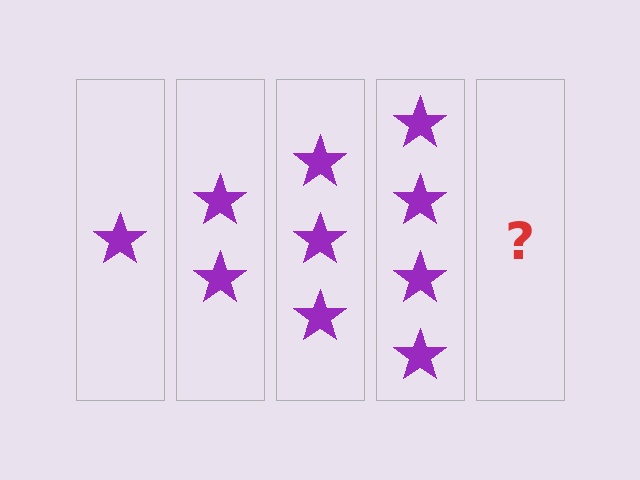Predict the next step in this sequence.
The next step is 5 stars.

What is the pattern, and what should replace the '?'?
The pattern is that each step adds one more star. The '?' should be 5 stars.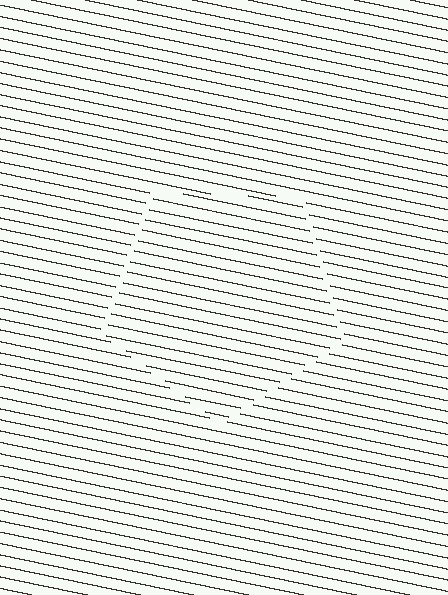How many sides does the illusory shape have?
5 sides — the line-ends trace a pentagon.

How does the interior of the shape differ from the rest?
The interior of the shape contains the same grating, shifted by half a period — the contour is defined by the phase discontinuity where line-ends from the inner and outer gratings abut.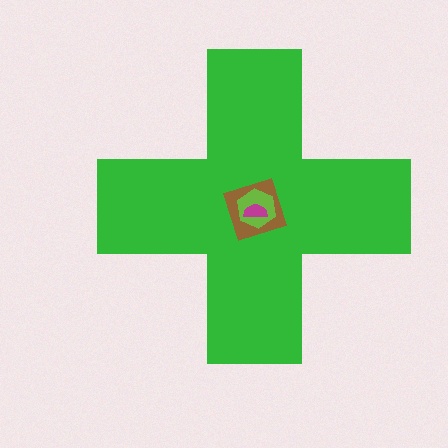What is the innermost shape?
The magenta semicircle.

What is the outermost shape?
The green cross.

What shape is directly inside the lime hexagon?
The magenta semicircle.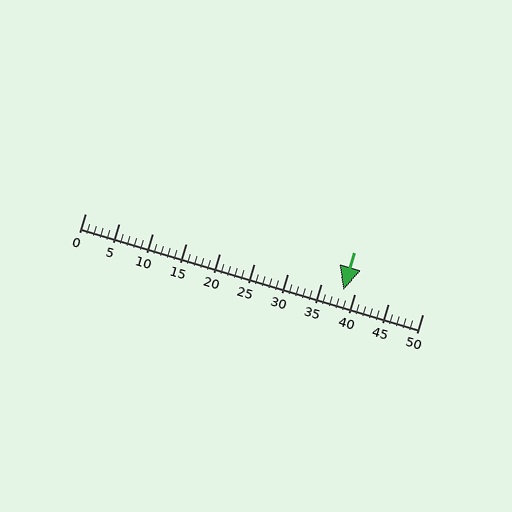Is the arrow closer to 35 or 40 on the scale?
The arrow is closer to 40.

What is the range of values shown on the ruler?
The ruler shows values from 0 to 50.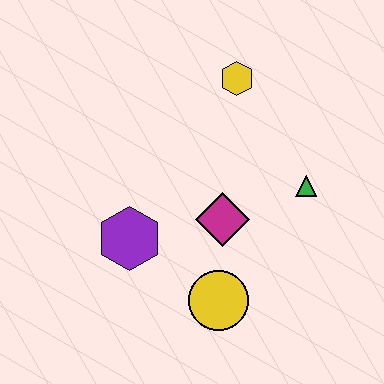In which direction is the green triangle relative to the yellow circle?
The green triangle is above the yellow circle.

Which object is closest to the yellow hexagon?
The green triangle is closest to the yellow hexagon.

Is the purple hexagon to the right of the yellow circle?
No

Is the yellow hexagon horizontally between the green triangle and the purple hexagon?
Yes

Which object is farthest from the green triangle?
The purple hexagon is farthest from the green triangle.